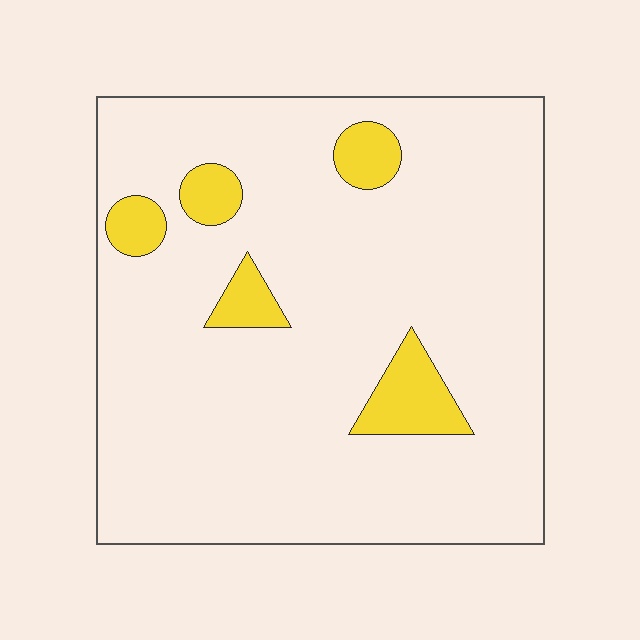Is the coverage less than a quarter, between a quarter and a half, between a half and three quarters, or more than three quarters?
Less than a quarter.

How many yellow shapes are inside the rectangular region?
5.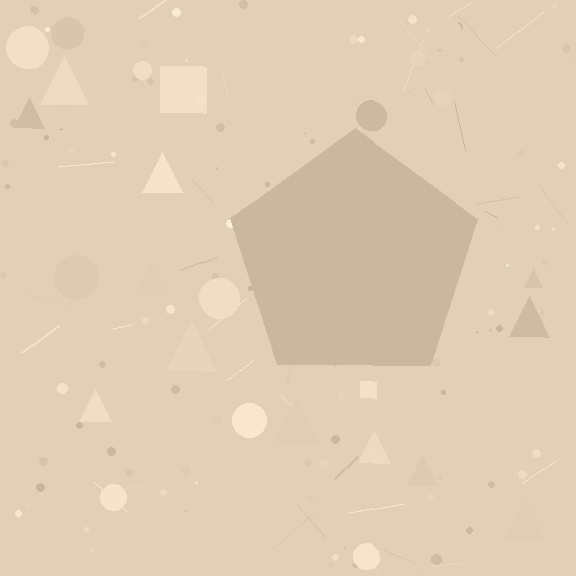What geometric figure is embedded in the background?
A pentagon is embedded in the background.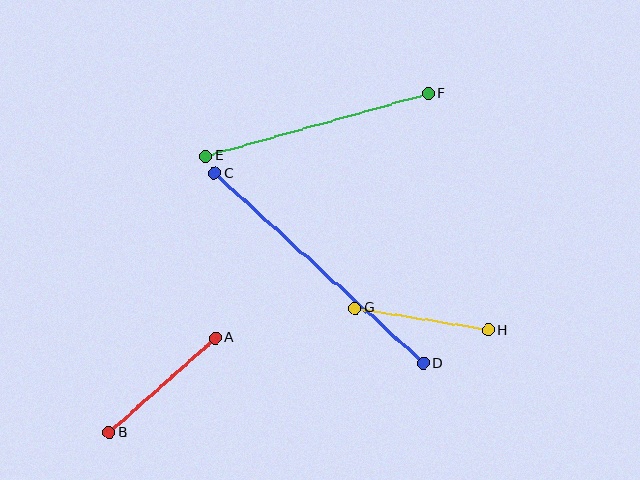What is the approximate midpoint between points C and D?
The midpoint is at approximately (319, 268) pixels.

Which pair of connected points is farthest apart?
Points C and D are farthest apart.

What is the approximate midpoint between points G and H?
The midpoint is at approximately (422, 319) pixels.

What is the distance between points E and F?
The distance is approximately 231 pixels.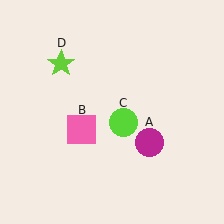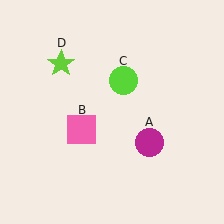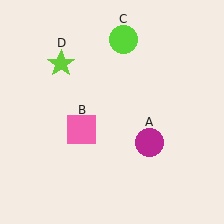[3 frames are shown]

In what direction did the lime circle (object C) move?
The lime circle (object C) moved up.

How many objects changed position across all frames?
1 object changed position: lime circle (object C).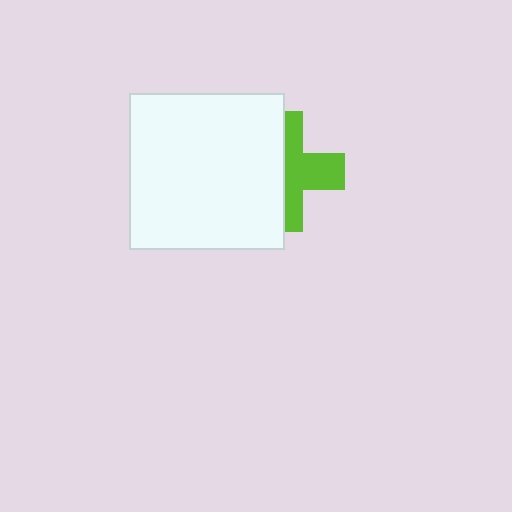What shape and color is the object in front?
The object in front is a white square.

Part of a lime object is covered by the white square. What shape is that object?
It is a cross.